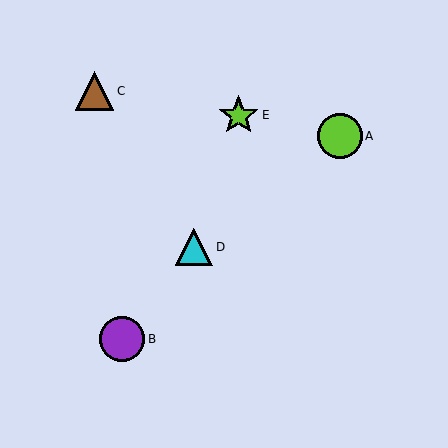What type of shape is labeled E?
Shape E is a lime star.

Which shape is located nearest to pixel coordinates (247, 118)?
The lime star (labeled E) at (239, 115) is nearest to that location.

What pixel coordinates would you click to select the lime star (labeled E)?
Click at (239, 115) to select the lime star E.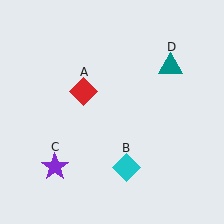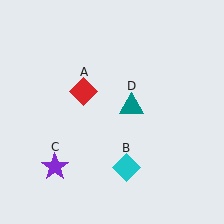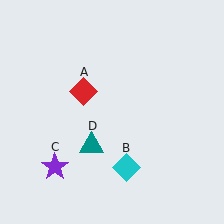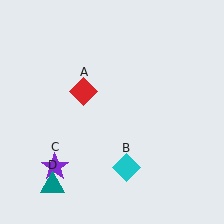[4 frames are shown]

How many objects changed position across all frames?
1 object changed position: teal triangle (object D).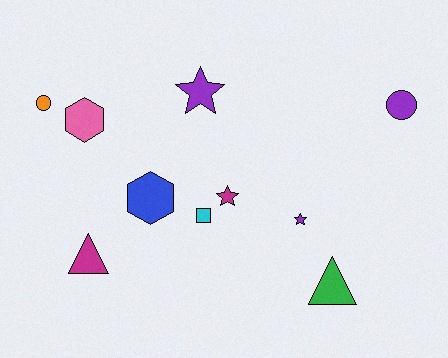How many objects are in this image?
There are 10 objects.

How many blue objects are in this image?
There is 1 blue object.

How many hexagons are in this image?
There are 2 hexagons.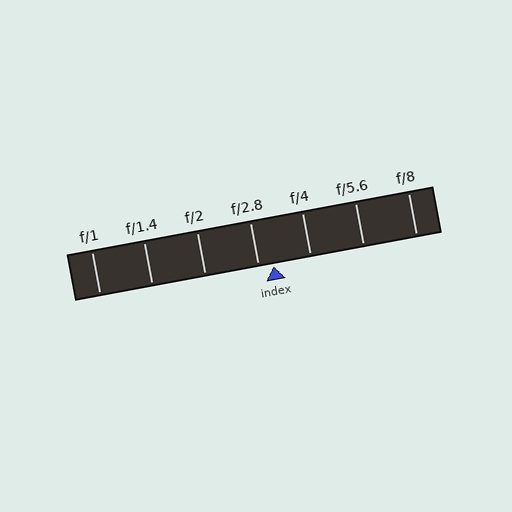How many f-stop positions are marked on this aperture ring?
There are 7 f-stop positions marked.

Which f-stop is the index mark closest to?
The index mark is closest to f/2.8.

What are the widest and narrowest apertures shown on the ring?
The widest aperture shown is f/1 and the narrowest is f/8.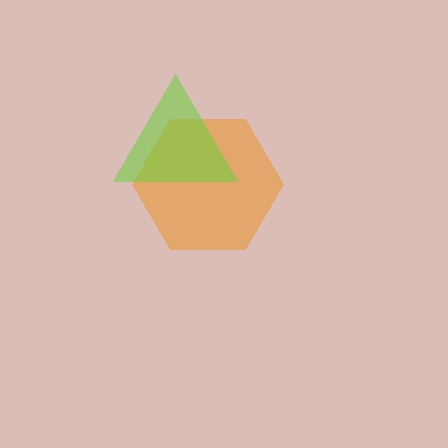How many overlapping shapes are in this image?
There are 2 overlapping shapes in the image.